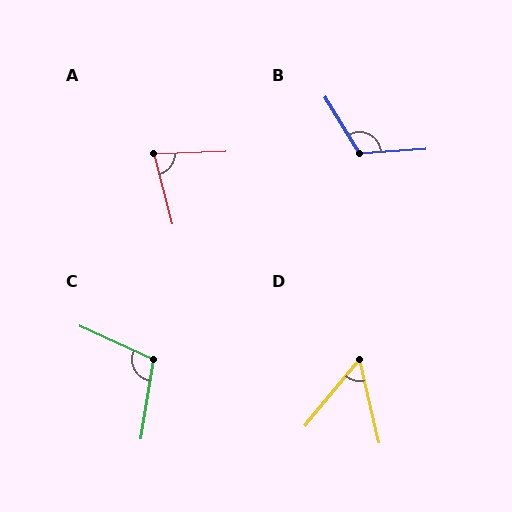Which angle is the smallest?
D, at approximately 52 degrees.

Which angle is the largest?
B, at approximately 118 degrees.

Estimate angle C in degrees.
Approximately 105 degrees.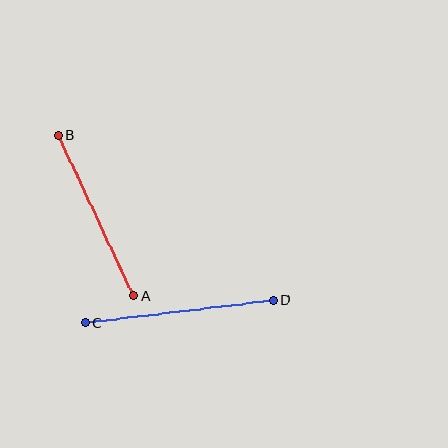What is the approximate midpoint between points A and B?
The midpoint is at approximately (96, 216) pixels.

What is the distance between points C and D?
The distance is approximately 189 pixels.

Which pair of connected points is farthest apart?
Points C and D are farthest apart.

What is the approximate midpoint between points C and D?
The midpoint is at approximately (179, 312) pixels.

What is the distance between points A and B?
The distance is approximately 177 pixels.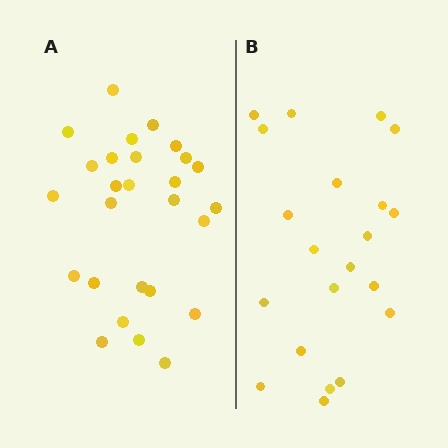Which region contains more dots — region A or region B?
Region A (the left region) has more dots.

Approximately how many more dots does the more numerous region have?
Region A has about 6 more dots than region B.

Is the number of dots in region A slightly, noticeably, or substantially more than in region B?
Region A has noticeably more, but not dramatically so. The ratio is roughly 1.3 to 1.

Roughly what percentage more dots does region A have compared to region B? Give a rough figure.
About 30% more.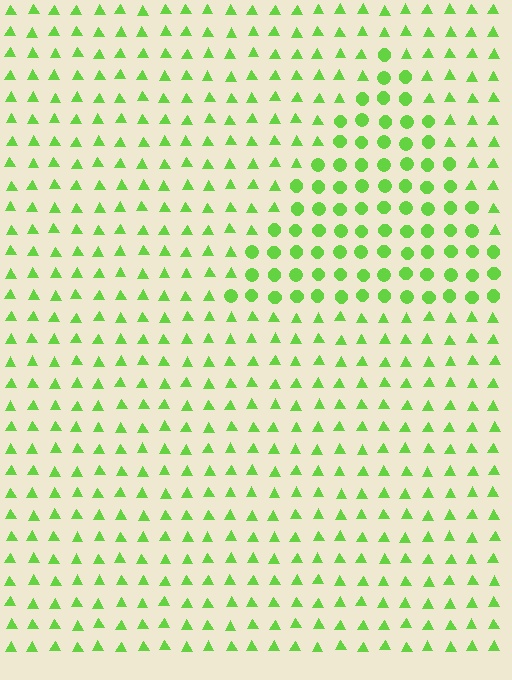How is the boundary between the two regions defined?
The boundary is defined by a change in element shape: circles inside vs. triangles outside. All elements share the same color and spacing.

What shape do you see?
I see a triangle.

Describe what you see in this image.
The image is filled with small lime elements arranged in a uniform grid. A triangle-shaped region contains circles, while the surrounding area contains triangles. The boundary is defined purely by the change in element shape.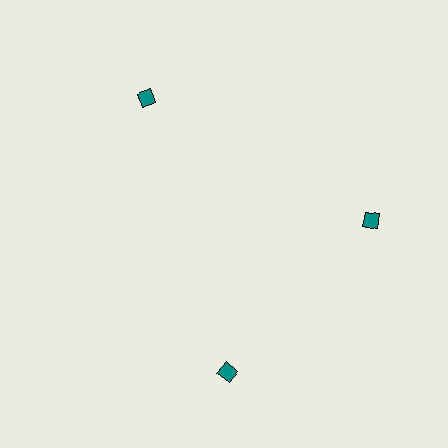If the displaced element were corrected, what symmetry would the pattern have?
It would have 3-fold rotational symmetry — the pattern would map onto itself every 120 degrees.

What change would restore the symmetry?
The symmetry would be restored by rotating it back into even spacing with its neighbors so that all 3 diamonds sit at equal angles and equal distance from the center.